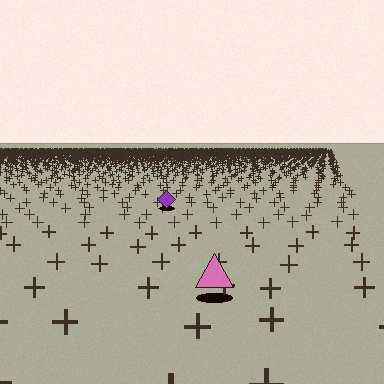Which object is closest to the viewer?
The pink triangle is closest. The texture marks near it are larger and more spread out.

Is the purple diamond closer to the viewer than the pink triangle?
No. The pink triangle is closer — you can tell from the texture gradient: the ground texture is coarser near it.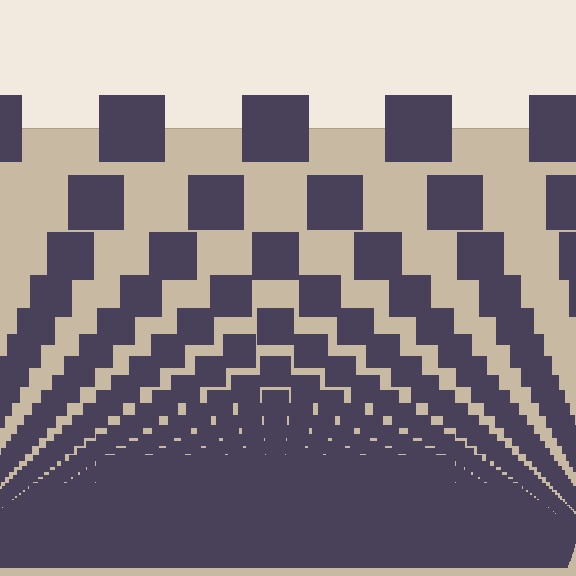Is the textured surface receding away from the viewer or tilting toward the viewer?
The surface appears to tilt toward the viewer. Texture elements get larger and sparser toward the top.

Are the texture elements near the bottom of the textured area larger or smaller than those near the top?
Smaller. The gradient is inverted — elements near the bottom are smaller and denser.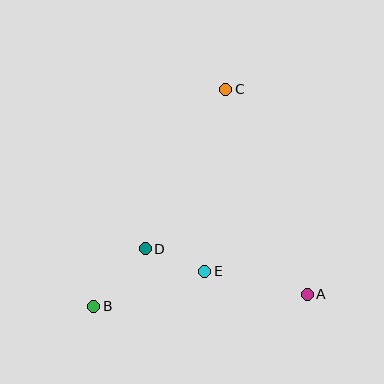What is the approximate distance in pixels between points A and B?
The distance between A and B is approximately 214 pixels.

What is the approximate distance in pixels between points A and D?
The distance between A and D is approximately 168 pixels.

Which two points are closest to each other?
Points D and E are closest to each other.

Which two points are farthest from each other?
Points B and C are farthest from each other.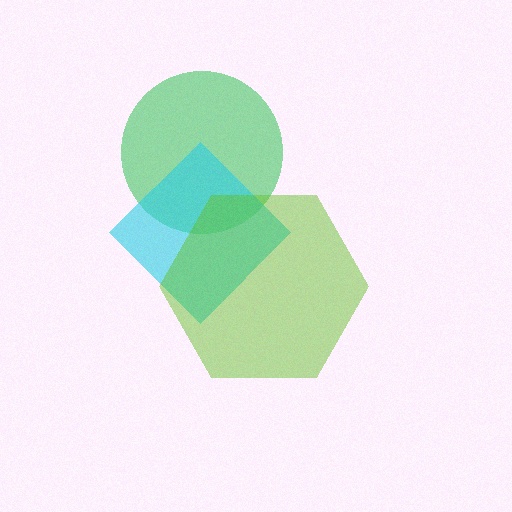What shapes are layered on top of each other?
The layered shapes are: a green circle, a cyan diamond, a lime hexagon.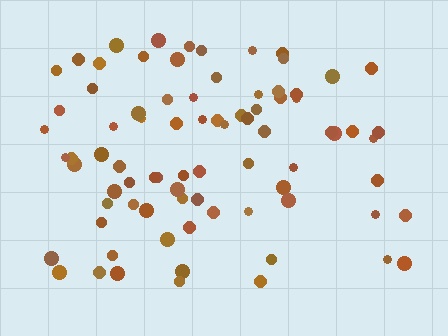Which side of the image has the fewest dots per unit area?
The bottom.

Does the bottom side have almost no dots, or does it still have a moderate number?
Still a moderate number, just noticeably fewer than the top.